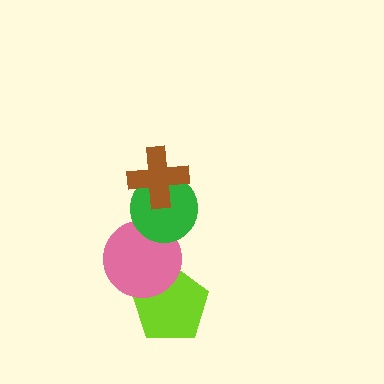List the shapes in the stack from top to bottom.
From top to bottom: the brown cross, the green circle, the pink circle, the lime pentagon.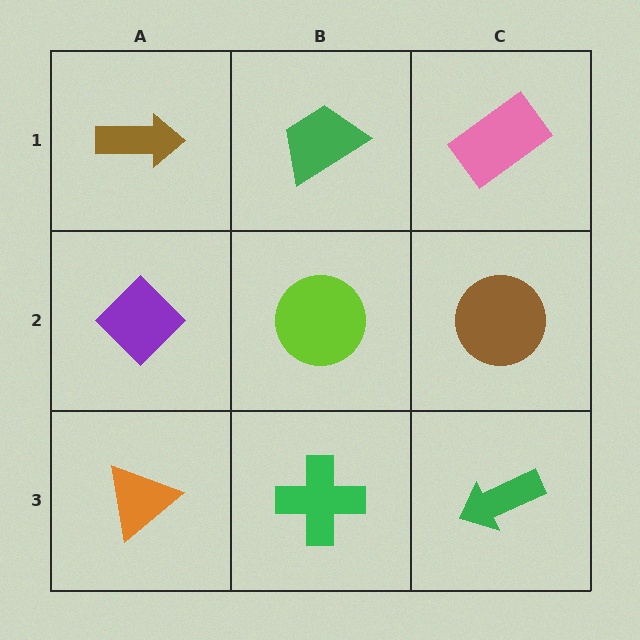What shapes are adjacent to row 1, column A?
A purple diamond (row 2, column A), a green trapezoid (row 1, column B).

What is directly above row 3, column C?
A brown circle.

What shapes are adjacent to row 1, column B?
A lime circle (row 2, column B), a brown arrow (row 1, column A), a pink rectangle (row 1, column C).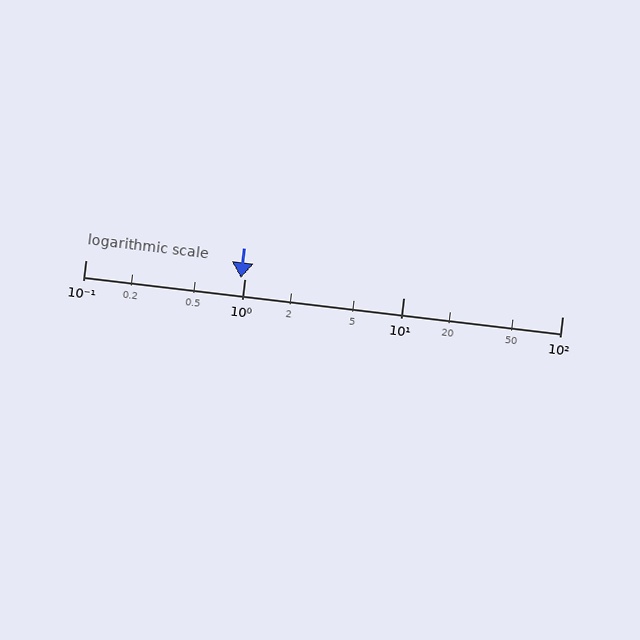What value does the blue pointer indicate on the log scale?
The pointer indicates approximately 0.95.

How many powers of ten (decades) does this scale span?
The scale spans 3 decades, from 0.1 to 100.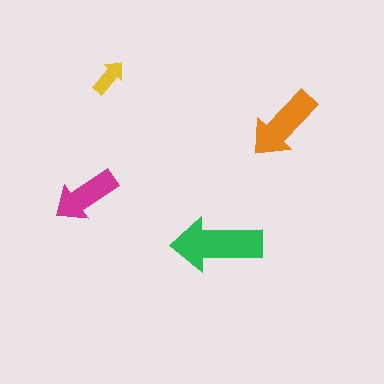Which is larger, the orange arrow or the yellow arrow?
The orange one.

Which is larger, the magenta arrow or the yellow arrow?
The magenta one.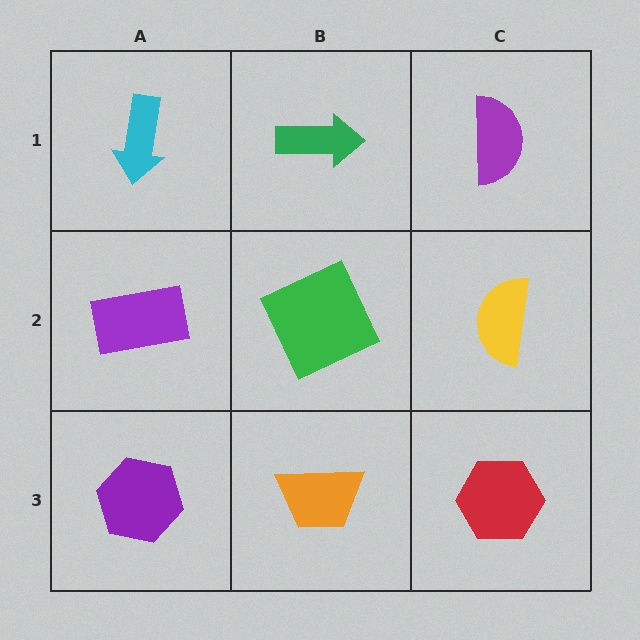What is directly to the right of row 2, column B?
A yellow semicircle.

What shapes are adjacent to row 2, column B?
A green arrow (row 1, column B), an orange trapezoid (row 3, column B), a purple rectangle (row 2, column A), a yellow semicircle (row 2, column C).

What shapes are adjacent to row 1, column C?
A yellow semicircle (row 2, column C), a green arrow (row 1, column B).